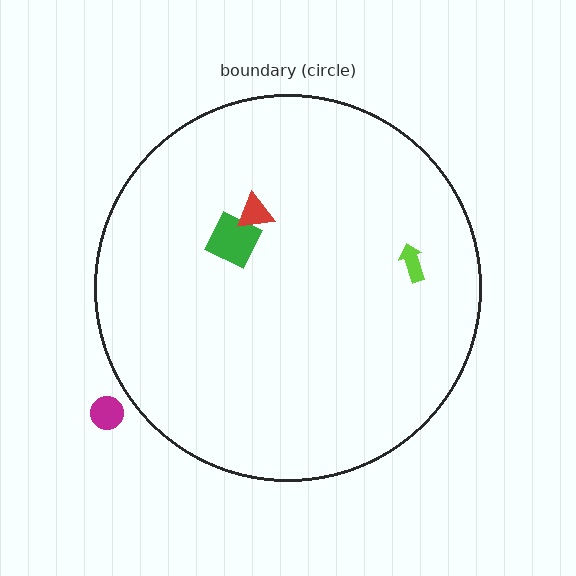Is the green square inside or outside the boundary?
Inside.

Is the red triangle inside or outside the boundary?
Inside.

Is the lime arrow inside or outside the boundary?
Inside.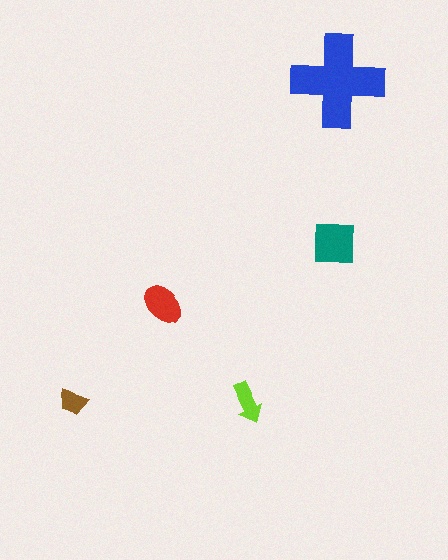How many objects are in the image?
There are 5 objects in the image.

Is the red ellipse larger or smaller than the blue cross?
Smaller.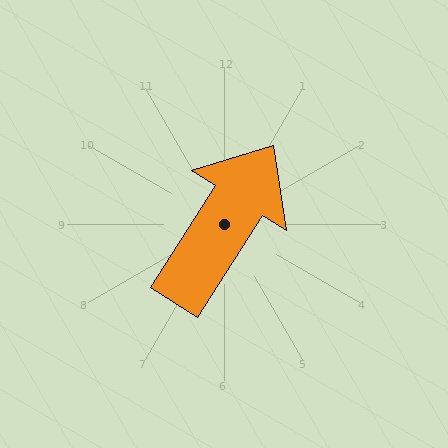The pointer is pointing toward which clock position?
Roughly 1 o'clock.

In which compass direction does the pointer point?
Northeast.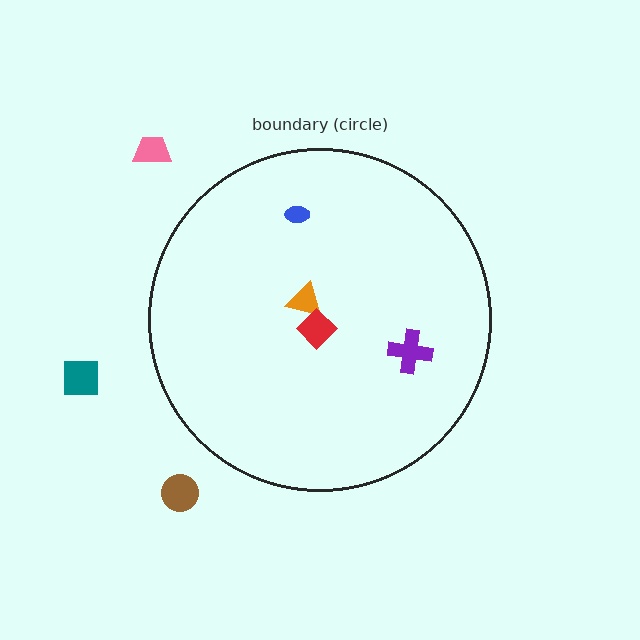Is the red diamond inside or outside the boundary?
Inside.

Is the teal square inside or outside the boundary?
Outside.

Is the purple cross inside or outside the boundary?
Inside.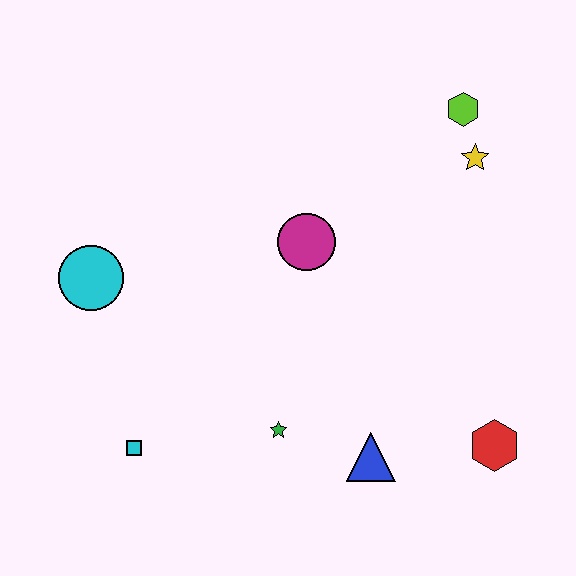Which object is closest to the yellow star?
The lime hexagon is closest to the yellow star.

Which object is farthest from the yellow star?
The cyan square is farthest from the yellow star.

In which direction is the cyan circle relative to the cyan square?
The cyan circle is above the cyan square.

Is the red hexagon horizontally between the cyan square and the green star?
No